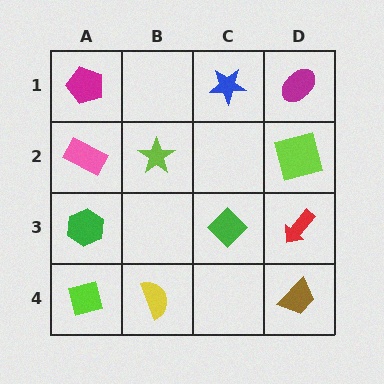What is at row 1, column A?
A magenta pentagon.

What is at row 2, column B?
A lime star.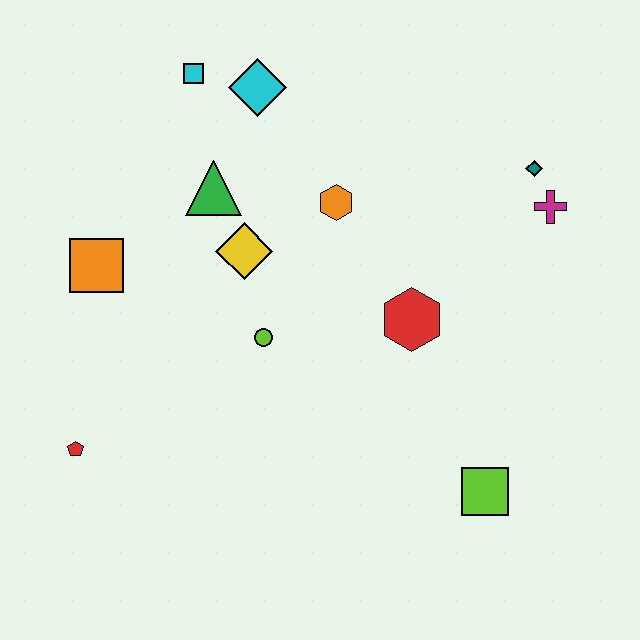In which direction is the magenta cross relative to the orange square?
The magenta cross is to the right of the orange square.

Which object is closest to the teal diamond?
The magenta cross is closest to the teal diamond.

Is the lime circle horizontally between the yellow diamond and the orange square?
No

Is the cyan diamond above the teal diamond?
Yes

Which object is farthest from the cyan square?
The lime square is farthest from the cyan square.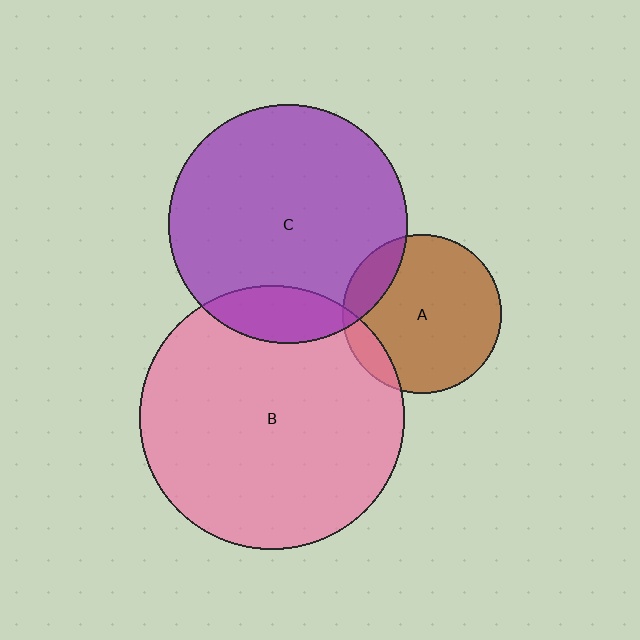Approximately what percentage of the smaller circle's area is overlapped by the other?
Approximately 10%.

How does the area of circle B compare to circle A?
Approximately 2.8 times.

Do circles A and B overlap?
Yes.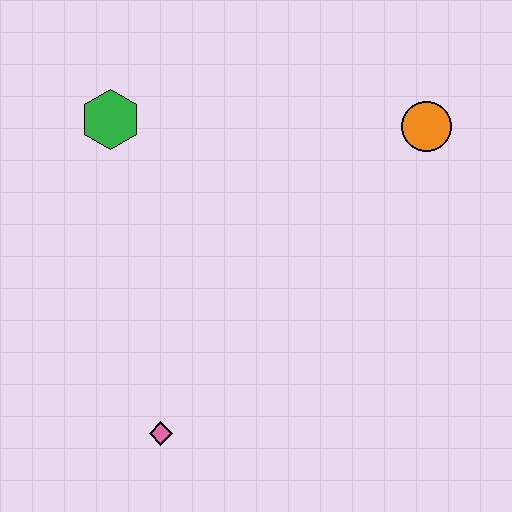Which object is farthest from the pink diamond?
The orange circle is farthest from the pink diamond.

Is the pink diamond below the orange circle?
Yes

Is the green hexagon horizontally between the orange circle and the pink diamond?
No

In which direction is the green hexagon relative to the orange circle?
The green hexagon is to the left of the orange circle.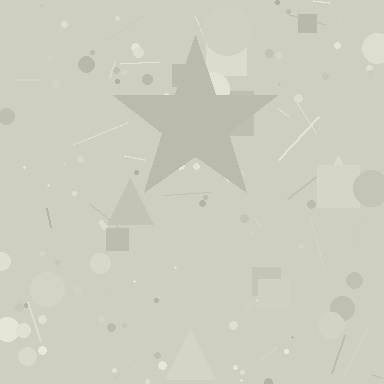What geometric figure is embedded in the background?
A star is embedded in the background.